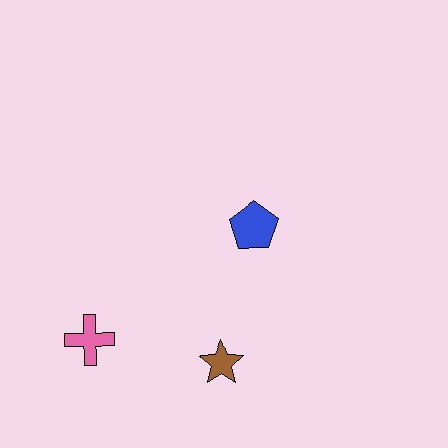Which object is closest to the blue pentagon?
The brown star is closest to the blue pentagon.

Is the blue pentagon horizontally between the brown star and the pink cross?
No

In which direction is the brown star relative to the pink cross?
The brown star is to the right of the pink cross.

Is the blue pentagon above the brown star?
Yes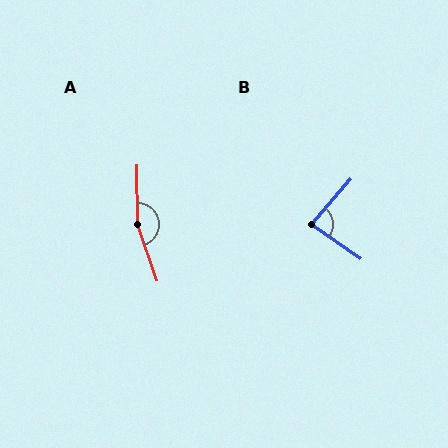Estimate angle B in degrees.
Approximately 83 degrees.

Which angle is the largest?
A, at approximately 162 degrees.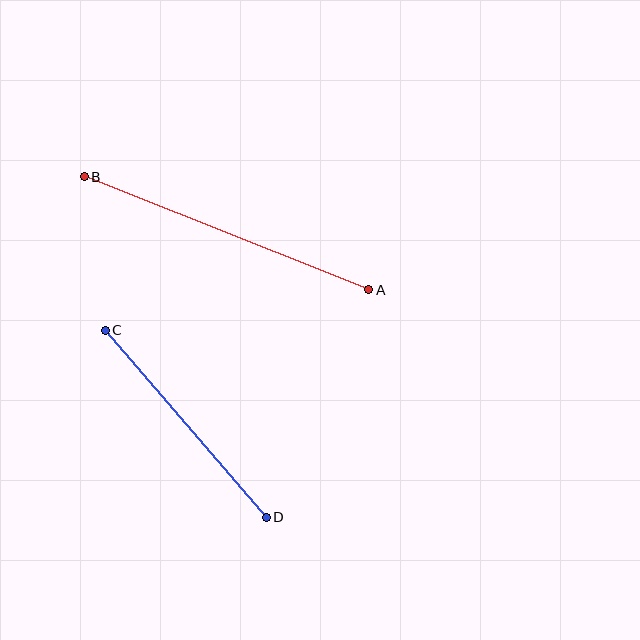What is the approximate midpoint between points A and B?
The midpoint is at approximately (226, 233) pixels.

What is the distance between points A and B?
The distance is approximately 306 pixels.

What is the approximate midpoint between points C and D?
The midpoint is at approximately (186, 424) pixels.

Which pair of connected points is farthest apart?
Points A and B are farthest apart.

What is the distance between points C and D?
The distance is approximately 247 pixels.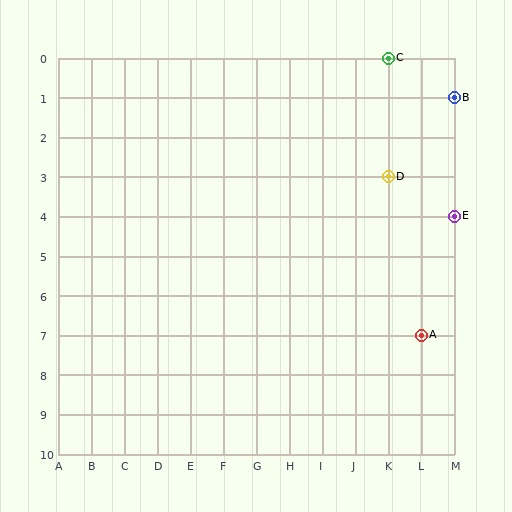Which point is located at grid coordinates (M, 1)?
Point B is at (M, 1).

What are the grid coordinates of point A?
Point A is at grid coordinates (L, 7).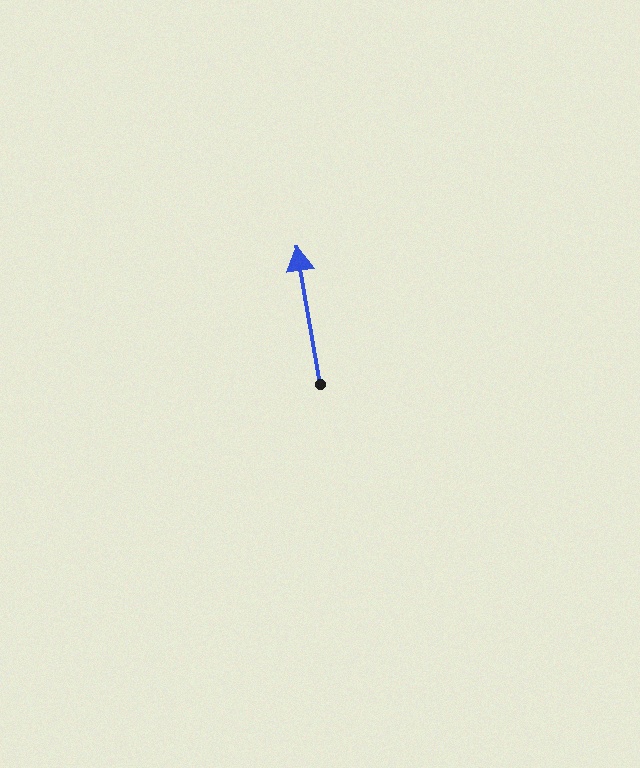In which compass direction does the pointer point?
North.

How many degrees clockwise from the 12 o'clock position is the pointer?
Approximately 350 degrees.